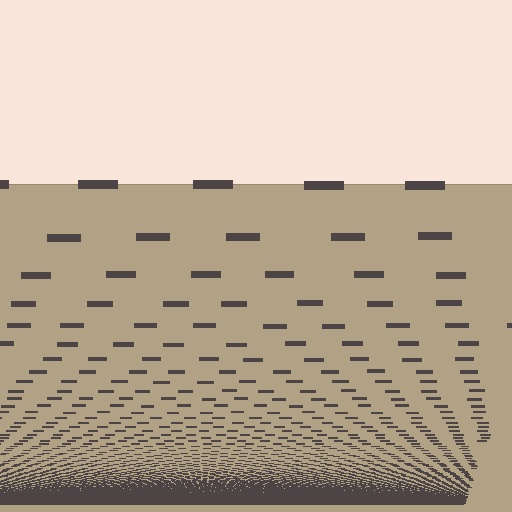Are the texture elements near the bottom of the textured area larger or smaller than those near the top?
Smaller. The gradient is inverted — elements near the bottom are smaller and denser.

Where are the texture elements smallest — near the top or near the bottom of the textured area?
Near the bottom.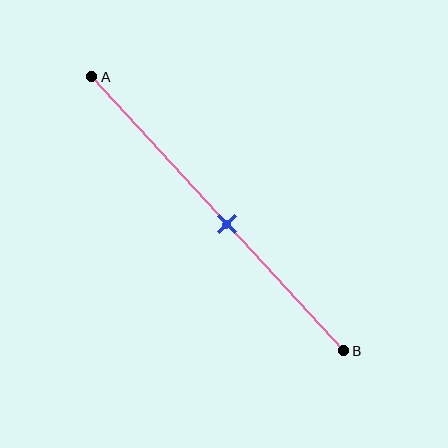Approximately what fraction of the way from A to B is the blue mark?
The blue mark is approximately 55% of the way from A to B.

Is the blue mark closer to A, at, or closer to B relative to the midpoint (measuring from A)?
The blue mark is closer to point B than the midpoint of segment AB.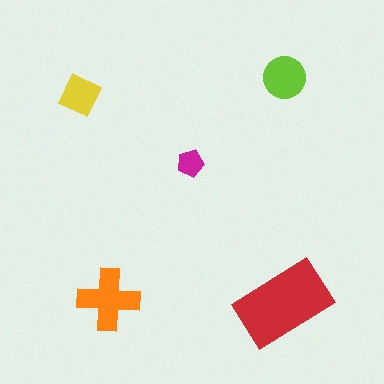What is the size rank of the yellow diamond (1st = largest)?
4th.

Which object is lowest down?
The red rectangle is bottommost.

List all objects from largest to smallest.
The red rectangle, the orange cross, the lime circle, the yellow diamond, the magenta pentagon.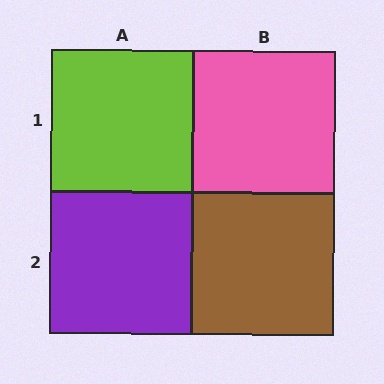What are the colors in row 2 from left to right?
Purple, brown.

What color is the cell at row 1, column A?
Lime.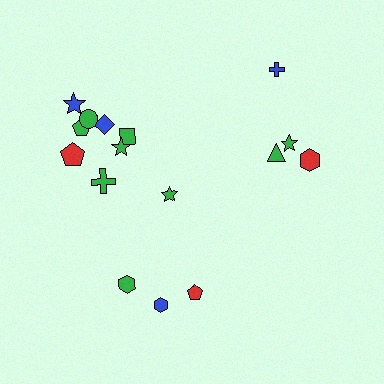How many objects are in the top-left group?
There are 8 objects.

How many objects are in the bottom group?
There are 4 objects.